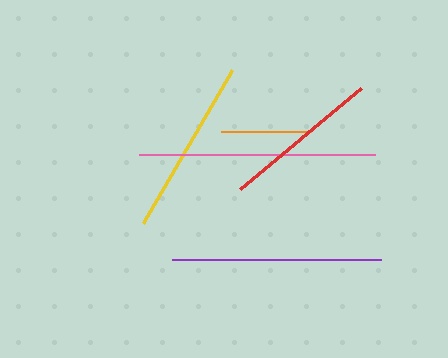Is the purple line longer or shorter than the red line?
The purple line is longer than the red line.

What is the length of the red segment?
The red segment is approximately 158 pixels long.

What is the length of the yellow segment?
The yellow segment is approximately 178 pixels long.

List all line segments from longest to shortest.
From longest to shortest: pink, purple, yellow, red, orange.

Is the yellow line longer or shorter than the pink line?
The pink line is longer than the yellow line.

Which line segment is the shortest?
The orange line is the shortest at approximately 91 pixels.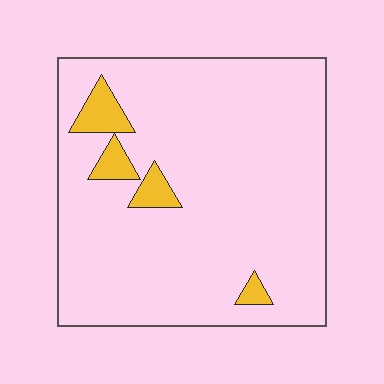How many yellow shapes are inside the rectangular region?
4.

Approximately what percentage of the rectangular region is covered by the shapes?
Approximately 5%.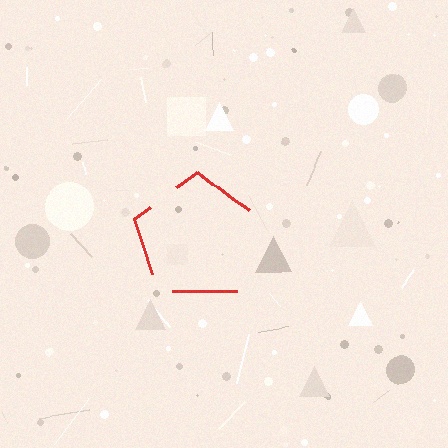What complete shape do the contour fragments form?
The contour fragments form a pentagon.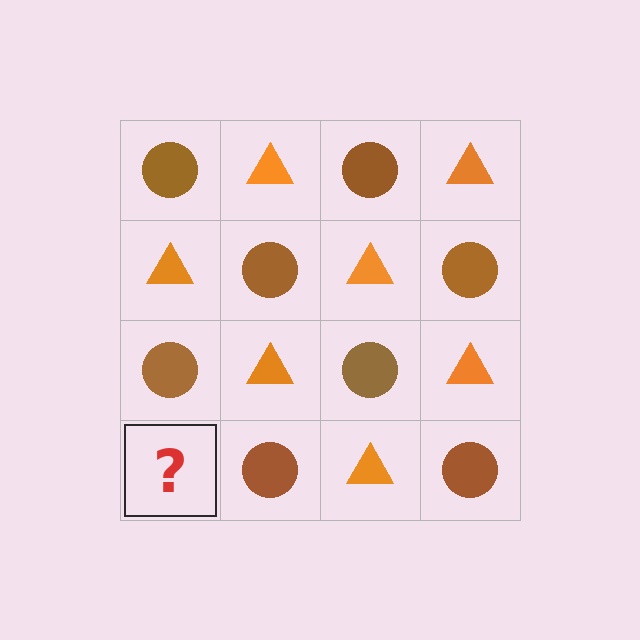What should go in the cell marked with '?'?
The missing cell should contain an orange triangle.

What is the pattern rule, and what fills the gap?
The rule is that it alternates brown circle and orange triangle in a checkerboard pattern. The gap should be filled with an orange triangle.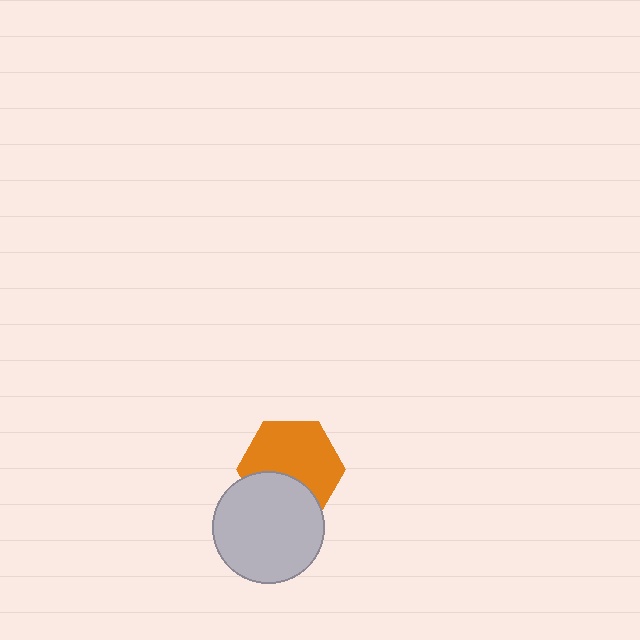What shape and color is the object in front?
The object in front is a light gray circle.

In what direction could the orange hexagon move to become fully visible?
The orange hexagon could move up. That would shift it out from behind the light gray circle entirely.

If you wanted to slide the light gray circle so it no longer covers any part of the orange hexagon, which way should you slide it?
Slide it down — that is the most direct way to separate the two shapes.